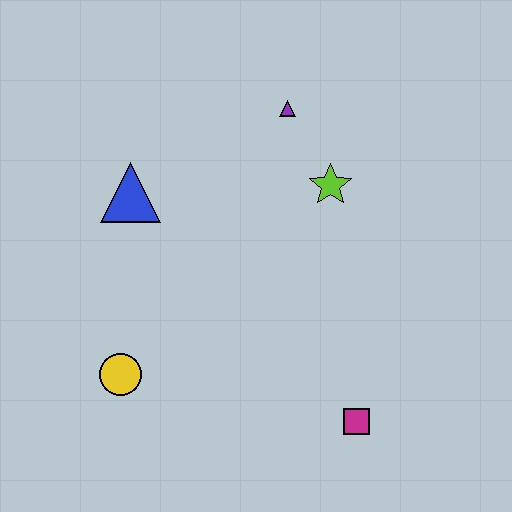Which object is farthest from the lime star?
The yellow circle is farthest from the lime star.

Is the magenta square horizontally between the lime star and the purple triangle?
No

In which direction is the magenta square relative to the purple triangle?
The magenta square is below the purple triangle.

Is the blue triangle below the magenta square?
No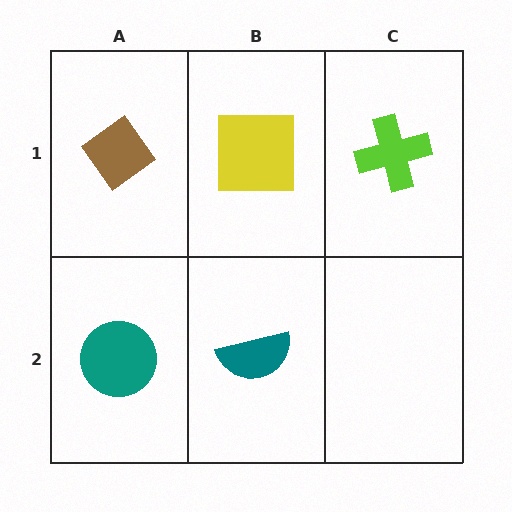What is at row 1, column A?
A brown diamond.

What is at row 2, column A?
A teal circle.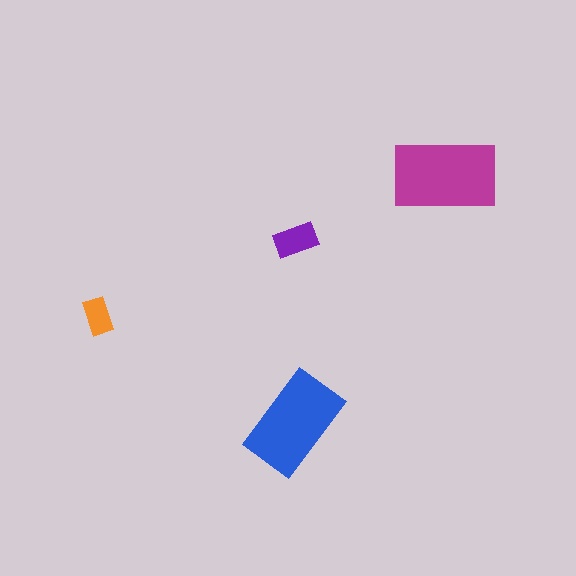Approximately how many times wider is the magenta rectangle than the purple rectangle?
About 2.5 times wider.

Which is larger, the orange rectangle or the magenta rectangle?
The magenta one.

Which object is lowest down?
The blue rectangle is bottommost.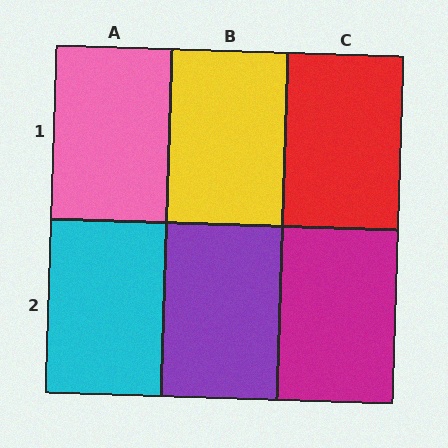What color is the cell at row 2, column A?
Cyan.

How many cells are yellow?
1 cell is yellow.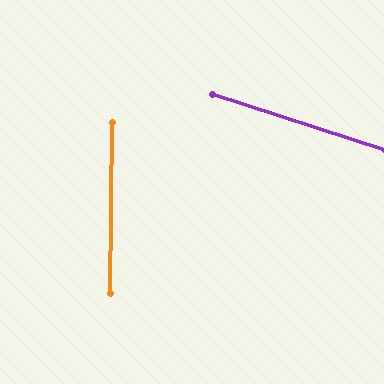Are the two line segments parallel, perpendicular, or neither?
Neither parallel nor perpendicular — they differ by about 73°.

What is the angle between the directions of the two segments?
Approximately 73 degrees.